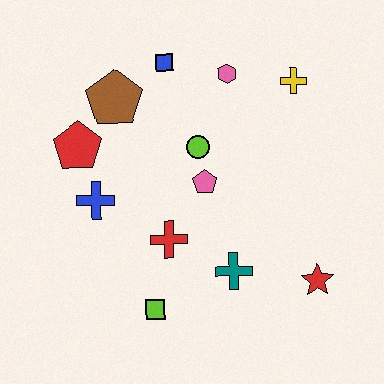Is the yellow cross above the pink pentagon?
Yes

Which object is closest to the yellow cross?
The pink hexagon is closest to the yellow cross.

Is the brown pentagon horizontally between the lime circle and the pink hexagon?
No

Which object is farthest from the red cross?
The yellow cross is farthest from the red cross.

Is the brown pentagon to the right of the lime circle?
No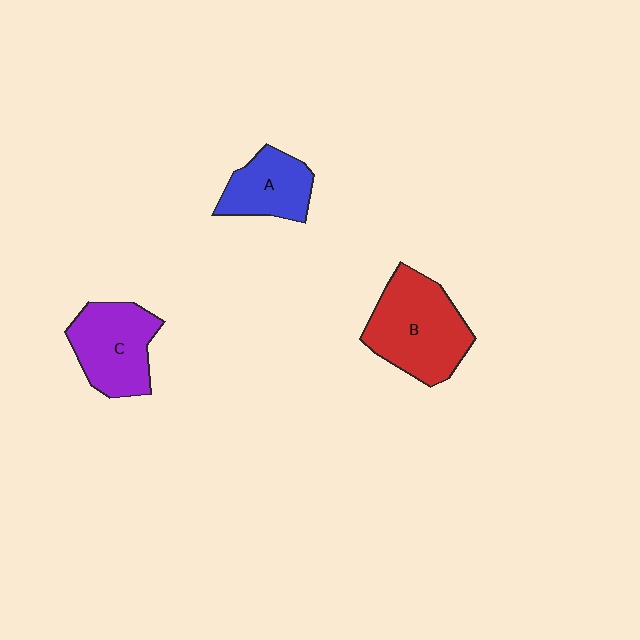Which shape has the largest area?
Shape B (red).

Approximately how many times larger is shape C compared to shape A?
Approximately 1.3 times.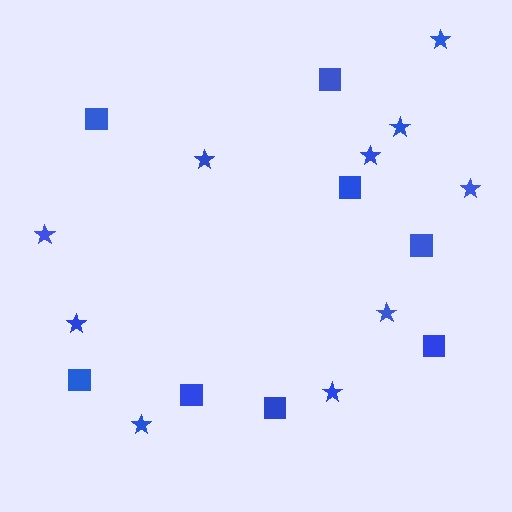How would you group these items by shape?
There are 2 groups: one group of squares (8) and one group of stars (10).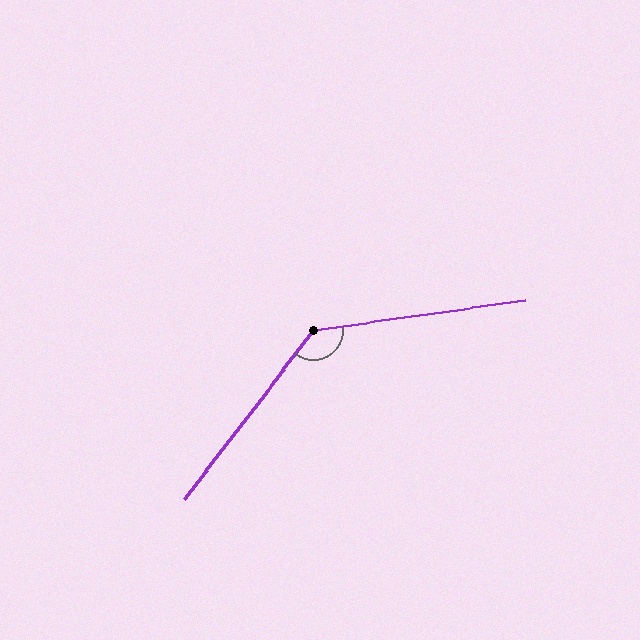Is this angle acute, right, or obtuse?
It is obtuse.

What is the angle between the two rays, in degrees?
Approximately 135 degrees.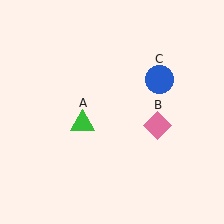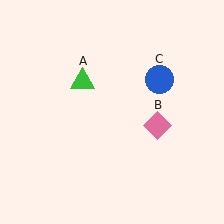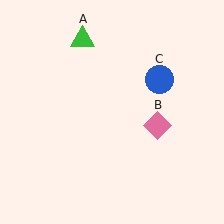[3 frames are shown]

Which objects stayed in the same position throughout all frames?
Pink diamond (object B) and blue circle (object C) remained stationary.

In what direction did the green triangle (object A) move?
The green triangle (object A) moved up.